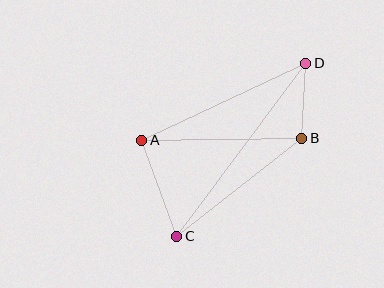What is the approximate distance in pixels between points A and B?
The distance between A and B is approximately 160 pixels.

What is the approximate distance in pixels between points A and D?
The distance between A and D is approximately 181 pixels.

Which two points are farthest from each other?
Points C and D are farthest from each other.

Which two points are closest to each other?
Points B and D are closest to each other.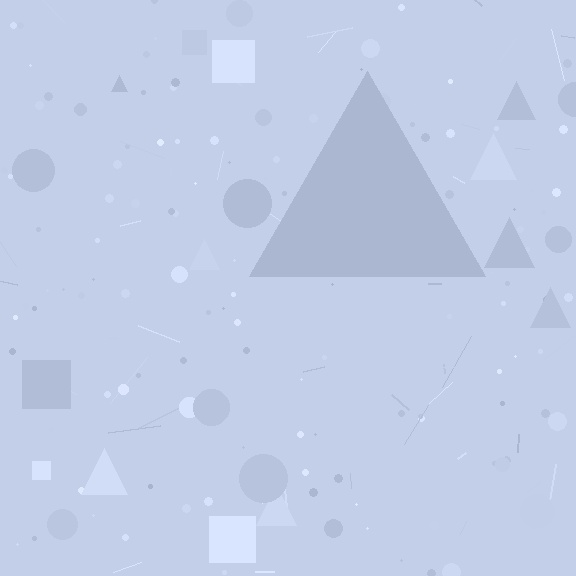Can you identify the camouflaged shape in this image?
The camouflaged shape is a triangle.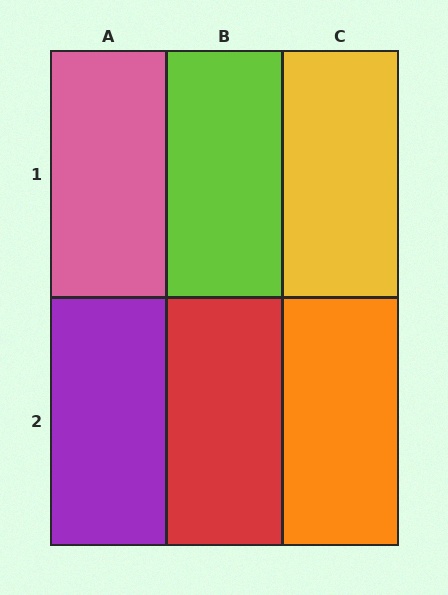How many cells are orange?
1 cell is orange.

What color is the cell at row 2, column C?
Orange.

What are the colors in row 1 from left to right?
Pink, lime, yellow.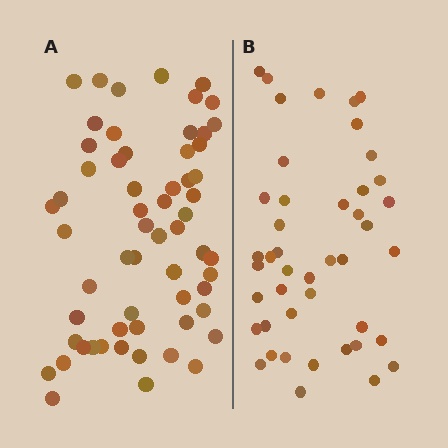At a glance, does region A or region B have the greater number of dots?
Region A (the left region) has more dots.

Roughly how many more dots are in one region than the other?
Region A has approximately 15 more dots than region B.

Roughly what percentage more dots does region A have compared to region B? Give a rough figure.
About 35% more.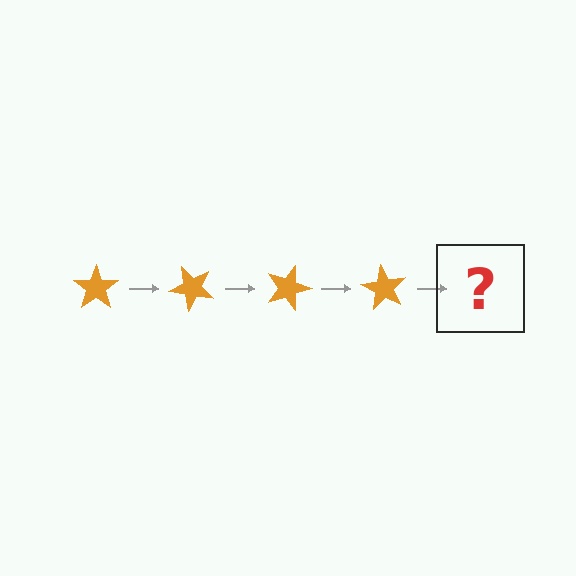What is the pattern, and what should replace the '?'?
The pattern is that the star rotates 45 degrees each step. The '?' should be an orange star rotated 180 degrees.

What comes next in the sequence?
The next element should be an orange star rotated 180 degrees.